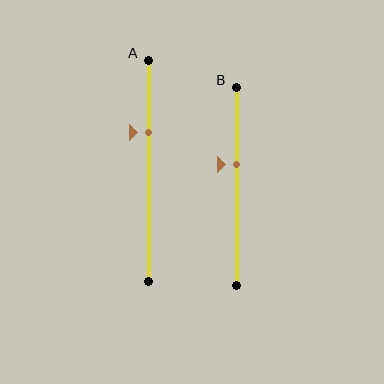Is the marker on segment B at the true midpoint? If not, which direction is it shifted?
No, the marker on segment B is shifted upward by about 11% of the segment length.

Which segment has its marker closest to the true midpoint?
Segment B has its marker closest to the true midpoint.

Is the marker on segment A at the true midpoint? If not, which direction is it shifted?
No, the marker on segment A is shifted upward by about 17% of the segment length.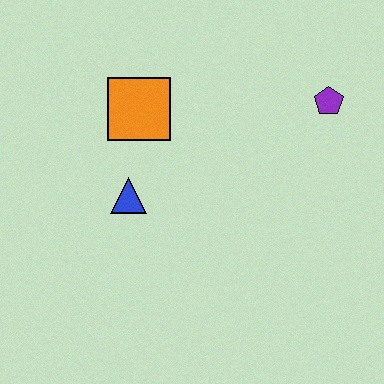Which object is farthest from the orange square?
The purple pentagon is farthest from the orange square.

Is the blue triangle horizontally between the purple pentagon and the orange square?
No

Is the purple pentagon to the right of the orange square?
Yes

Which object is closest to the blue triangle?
The orange square is closest to the blue triangle.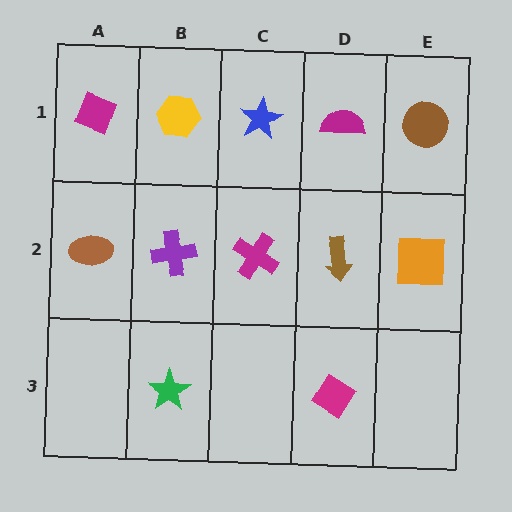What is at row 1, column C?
A blue star.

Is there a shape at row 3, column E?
No, that cell is empty.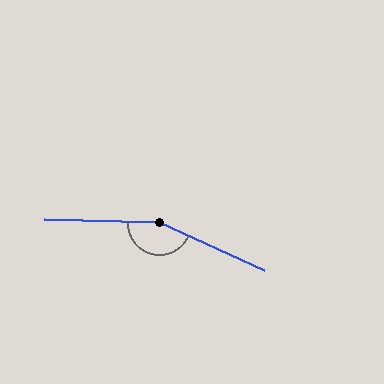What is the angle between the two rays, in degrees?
Approximately 157 degrees.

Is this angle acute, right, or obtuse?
It is obtuse.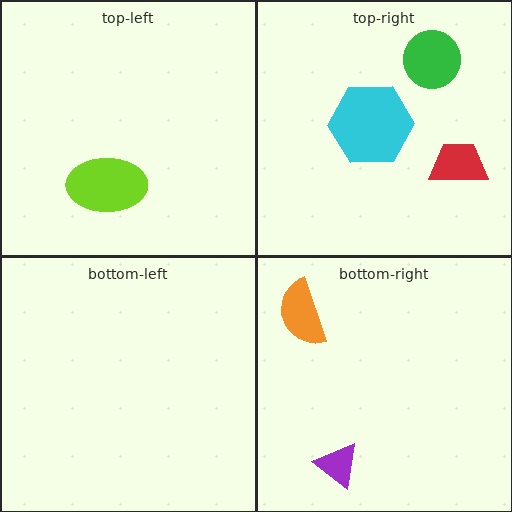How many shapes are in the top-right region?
3.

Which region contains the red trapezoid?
The top-right region.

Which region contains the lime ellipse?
The top-left region.